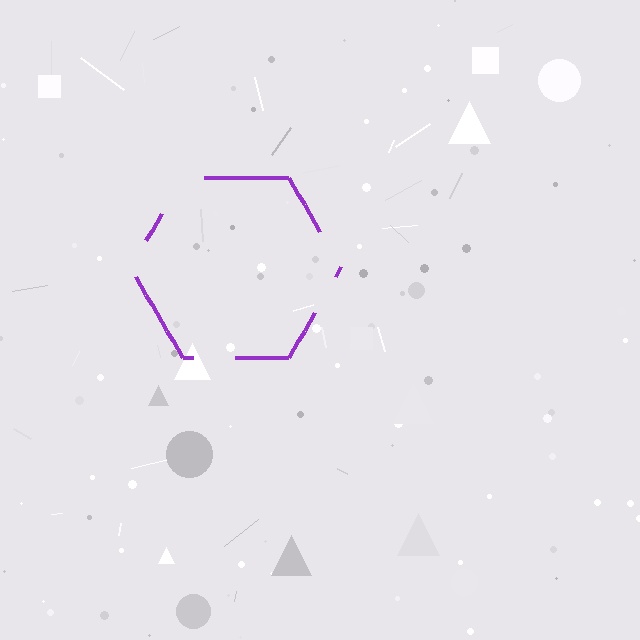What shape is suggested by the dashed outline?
The dashed outline suggests a hexagon.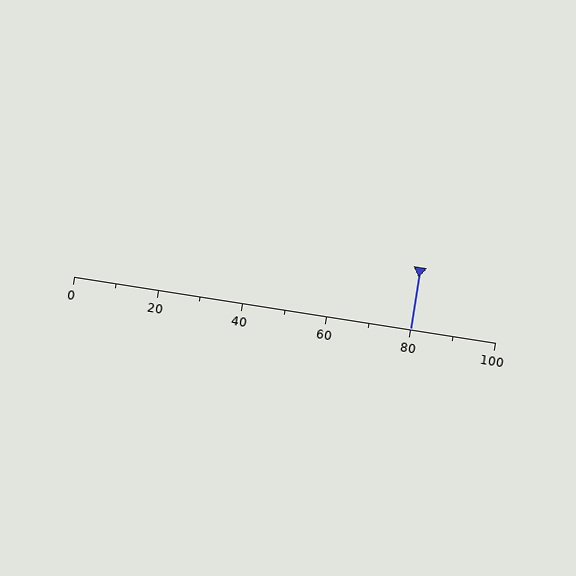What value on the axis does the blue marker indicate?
The marker indicates approximately 80.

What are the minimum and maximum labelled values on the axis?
The axis runs from 0 to 100.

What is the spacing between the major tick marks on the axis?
The major ticks are spaced 20 apart.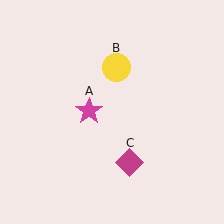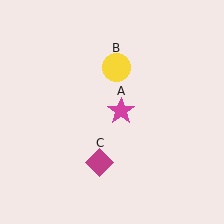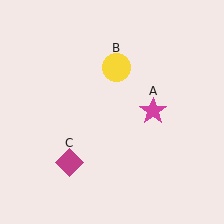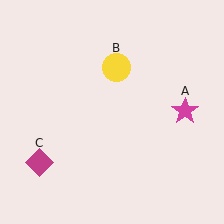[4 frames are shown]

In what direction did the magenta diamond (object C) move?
The magenta diamond (object C) moved left.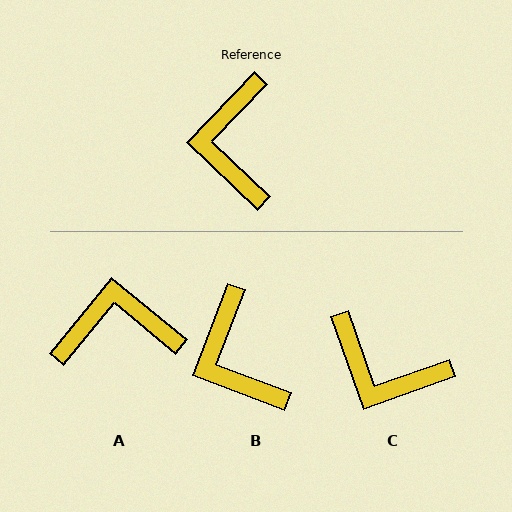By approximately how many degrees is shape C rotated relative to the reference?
Approximately 63 degrees counter-clockwise.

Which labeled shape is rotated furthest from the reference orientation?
A, about 86 degrees away.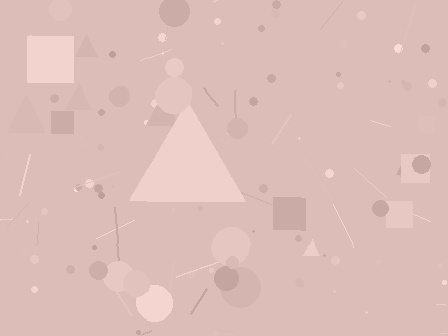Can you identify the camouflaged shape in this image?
The camouflaged shape is a triangle.